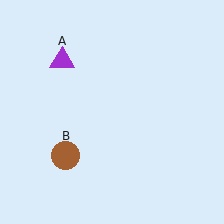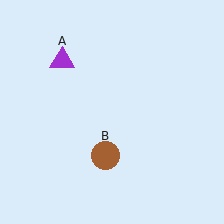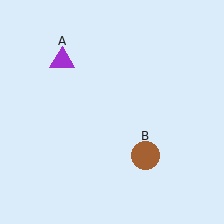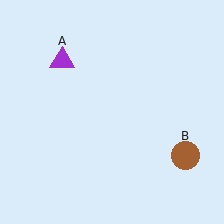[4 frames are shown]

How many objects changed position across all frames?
1 object changed position: brown circle (object B).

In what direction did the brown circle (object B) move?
The brown circle (object B) moved right.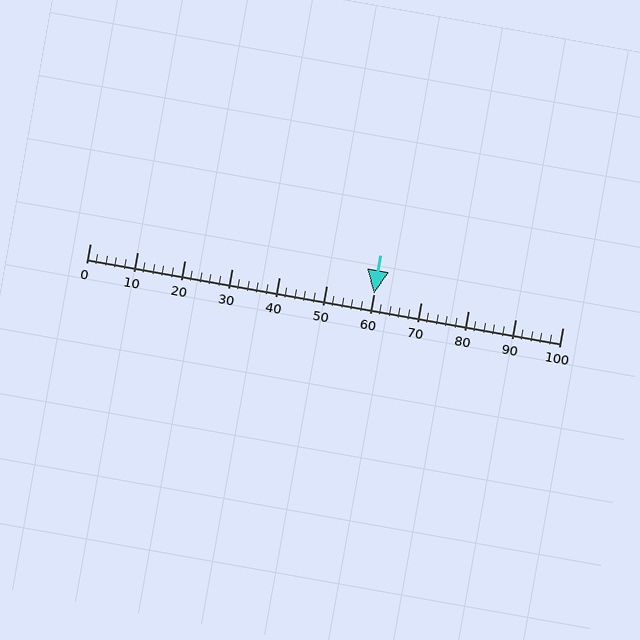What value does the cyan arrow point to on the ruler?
The cyan arrow points to approximately 60.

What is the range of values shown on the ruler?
The ruler shows values from 0 to 100.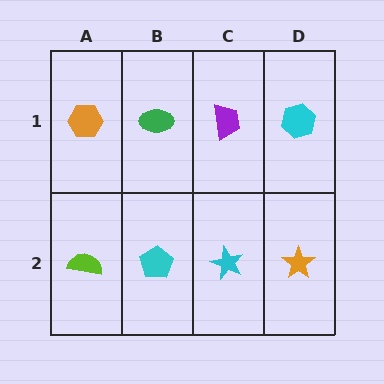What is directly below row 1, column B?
A cyan pentagon.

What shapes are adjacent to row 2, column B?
A green ellipse (row 1, column B), a lime semicircle (row 2, column A), a cyan star (row 2, column C).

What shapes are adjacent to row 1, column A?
A lime semicircle (row 2, column A), a green ellipse (row 1, column B).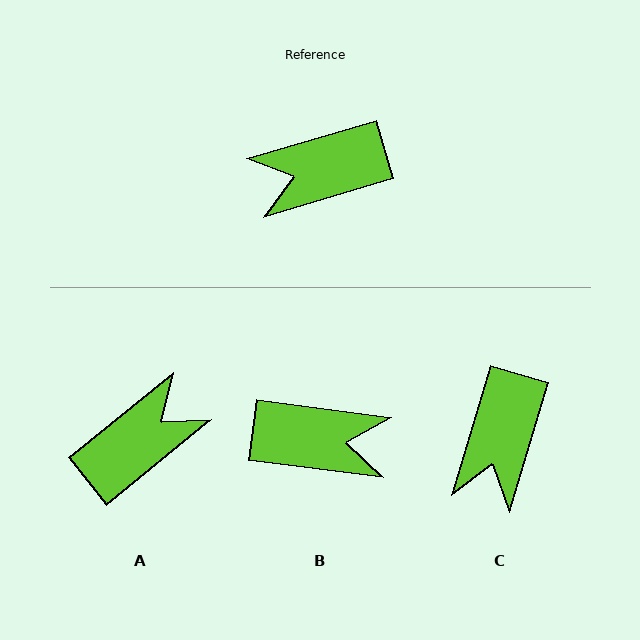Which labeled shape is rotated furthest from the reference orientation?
A, about 157 degrees away.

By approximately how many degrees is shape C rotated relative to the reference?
Approximately 57 degrees counter-clockwise.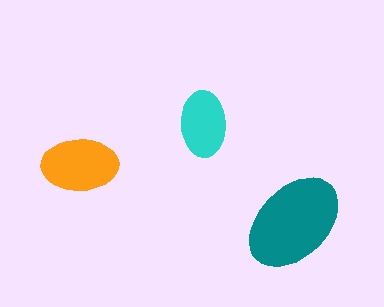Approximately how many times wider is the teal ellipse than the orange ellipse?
About 1.5 times wider.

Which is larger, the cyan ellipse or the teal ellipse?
The teal one.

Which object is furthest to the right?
The teal ellipse is rightmost.